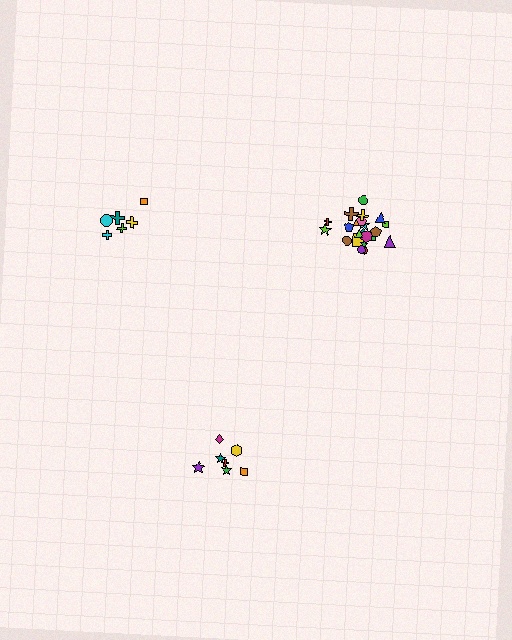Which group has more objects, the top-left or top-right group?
The top-right group.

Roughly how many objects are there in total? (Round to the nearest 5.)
Roughly 35 objects in total.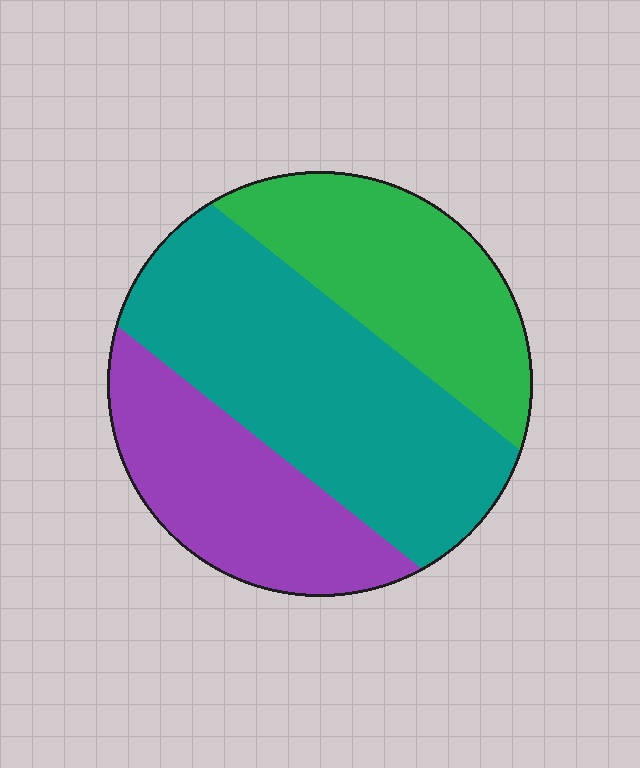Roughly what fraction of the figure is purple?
Purple covers about 25% of the figure.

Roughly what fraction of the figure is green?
Green takes up about one quarter (1/4) of the figure.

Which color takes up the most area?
Teal, at roughly 45%.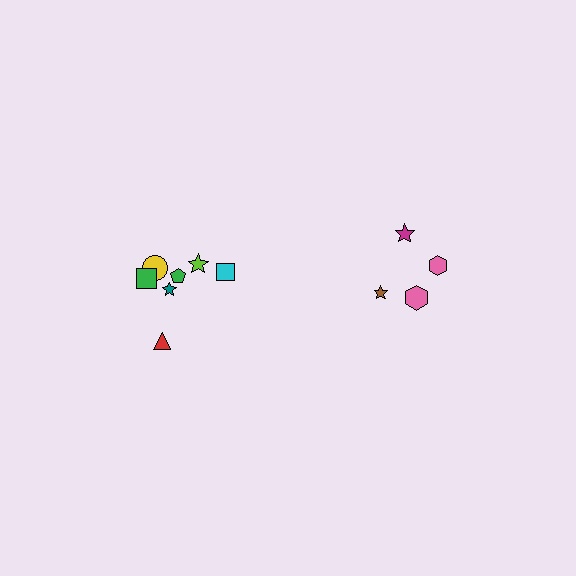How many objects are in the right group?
There are 4 objects.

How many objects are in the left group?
There are 7 objects.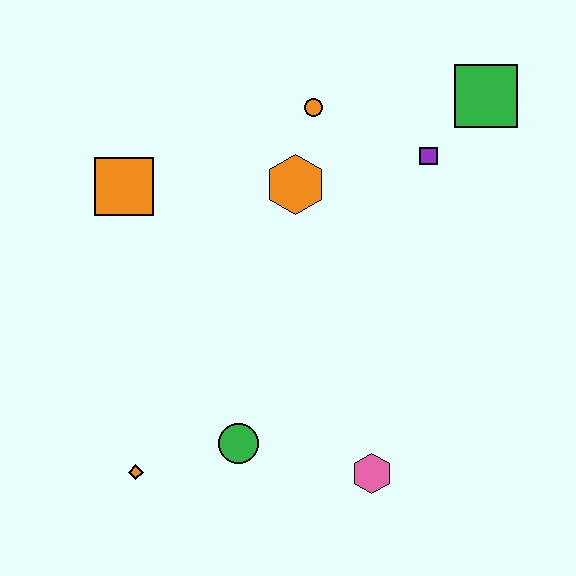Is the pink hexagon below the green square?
Yes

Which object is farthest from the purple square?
The orange diamond is farthest from the purple square.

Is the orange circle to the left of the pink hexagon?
Yes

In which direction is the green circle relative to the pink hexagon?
The green circle is to the left of the pink hexagon.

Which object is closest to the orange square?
The orange hexagon is closest to the orange square.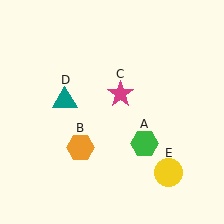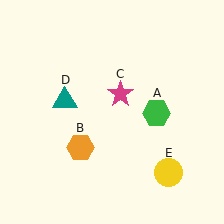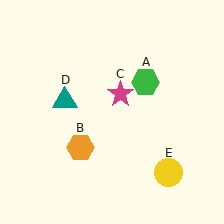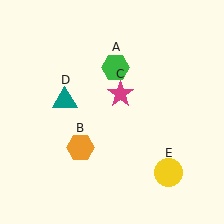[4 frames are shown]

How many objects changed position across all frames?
1 object changed position: green hexagon (object A).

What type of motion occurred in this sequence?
The green hexagon (object A) rotated counterclockwise around the center of the scene.